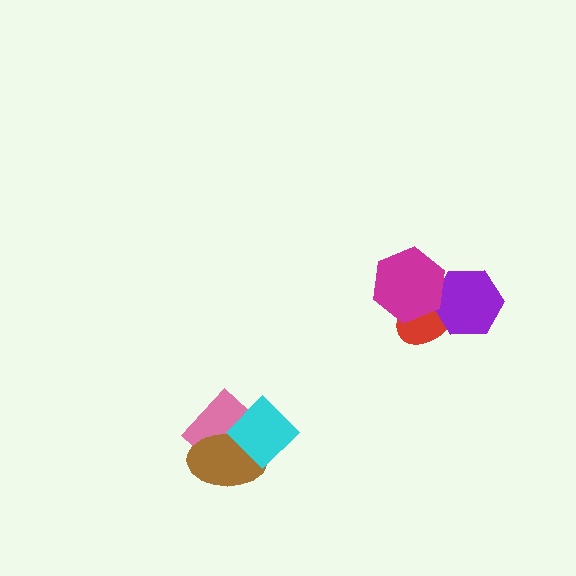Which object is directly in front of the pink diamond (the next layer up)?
The brown ellipse is directly in front of the pink diamond.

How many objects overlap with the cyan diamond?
2 objects overlap with the cyan diamond.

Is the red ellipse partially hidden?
Yes, it is partially covered by another shape.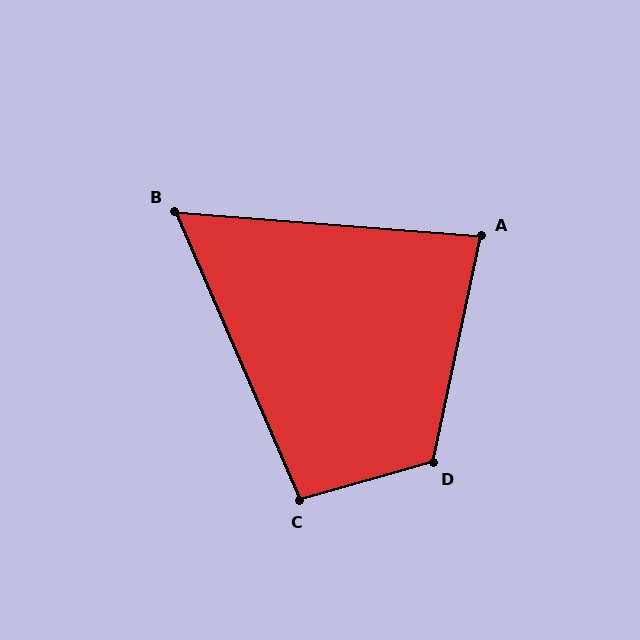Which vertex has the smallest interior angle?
B, at approximately 62 degrees.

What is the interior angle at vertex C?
Approximately 97 degrees (obtuse).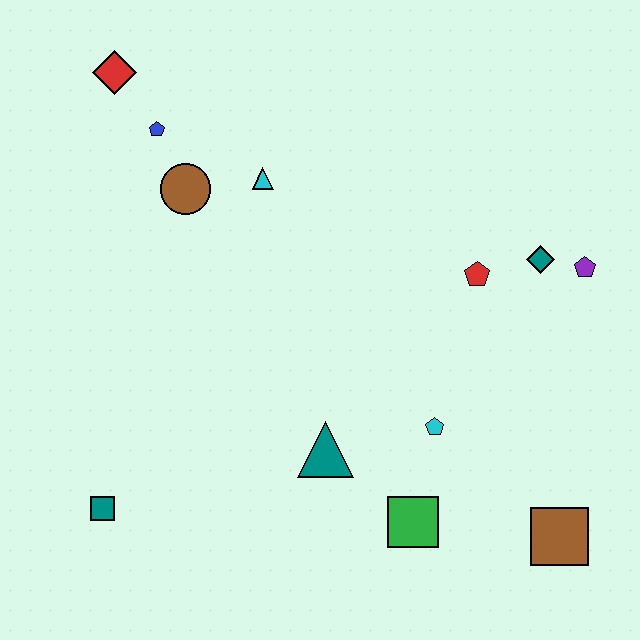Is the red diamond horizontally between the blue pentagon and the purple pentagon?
No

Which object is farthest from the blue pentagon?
The brown square is farthest from the blue pentagon.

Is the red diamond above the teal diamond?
Yes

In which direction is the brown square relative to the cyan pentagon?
The brown square is to the right of the cyan pentagon.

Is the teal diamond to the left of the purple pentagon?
Yes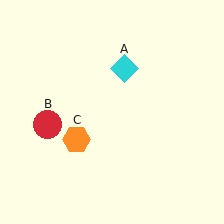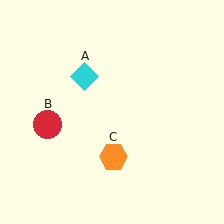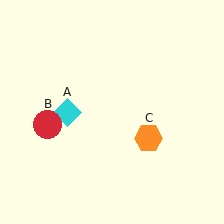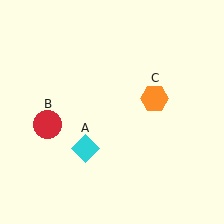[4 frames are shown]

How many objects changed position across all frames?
2 objects changed position: cyan diamond (object A), orange hexagon (object C).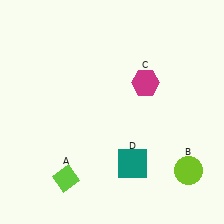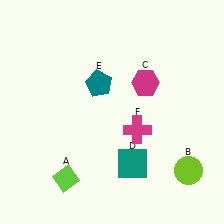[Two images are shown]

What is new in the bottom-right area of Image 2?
A magenta cross (F) was added in the bottom-right area of Image 2.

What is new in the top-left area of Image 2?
A teal pentagon (E) was added in the top-left area of Image 2.